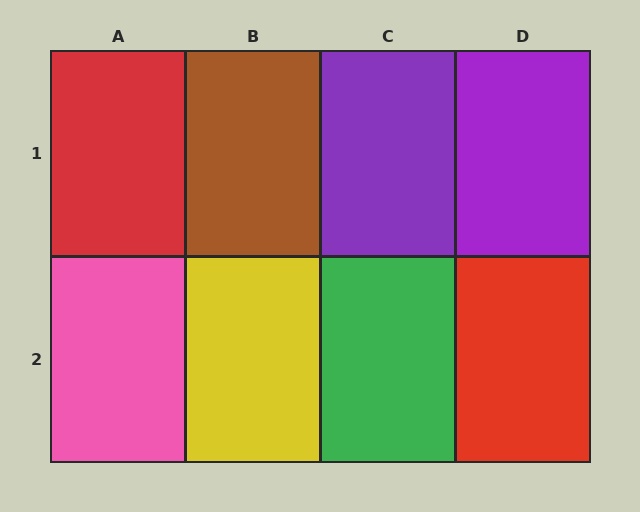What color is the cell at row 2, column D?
Red.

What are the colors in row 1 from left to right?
Red, brown, purple, purple.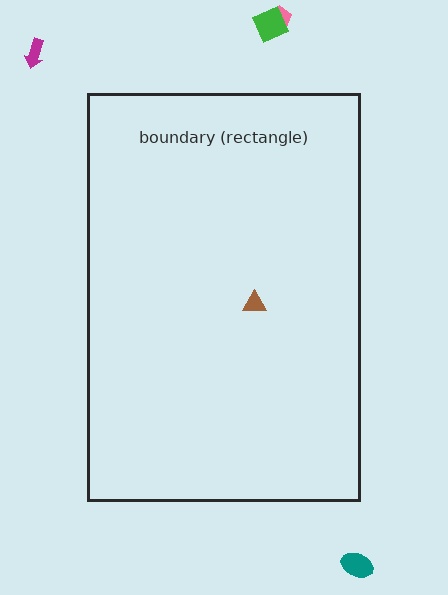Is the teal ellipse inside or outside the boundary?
Outside.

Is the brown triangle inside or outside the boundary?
Inside.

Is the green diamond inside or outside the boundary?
Outside.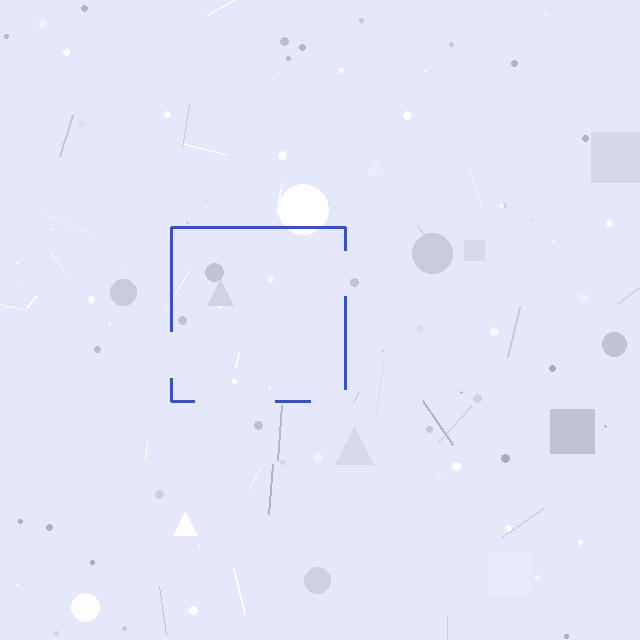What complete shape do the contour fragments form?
The contour fragments form a square.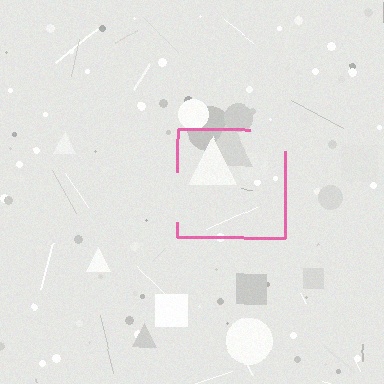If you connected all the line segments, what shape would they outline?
They would outline a square.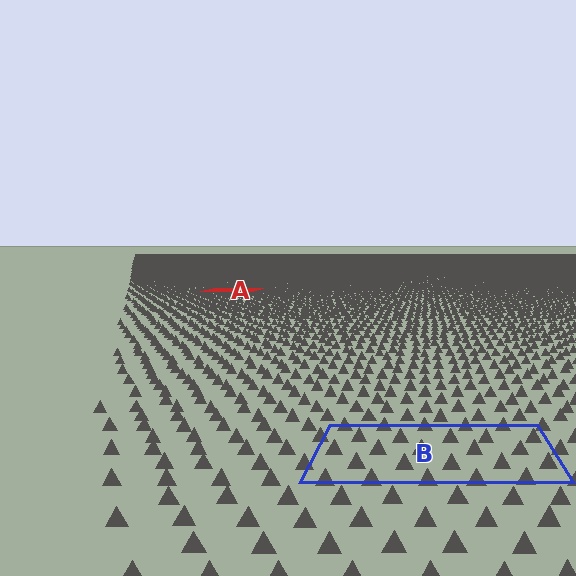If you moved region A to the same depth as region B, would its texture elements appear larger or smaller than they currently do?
They would appear larger. At a closer depth, the same texture elements are projected at a bigger on-screen size.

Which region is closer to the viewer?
Region B is closer. The texture elements there are larger and more spread out.